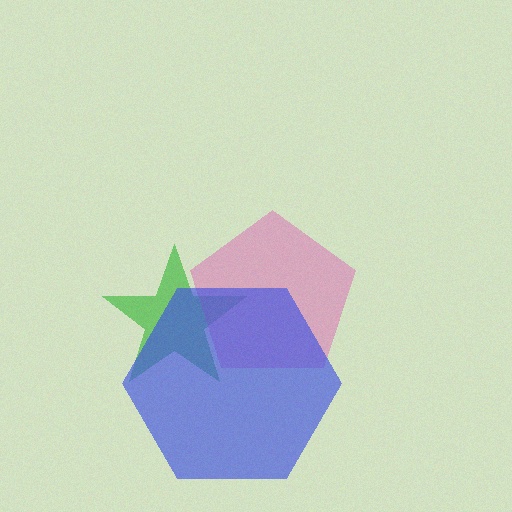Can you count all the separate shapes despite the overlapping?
Yes, there are 3 separate shapes.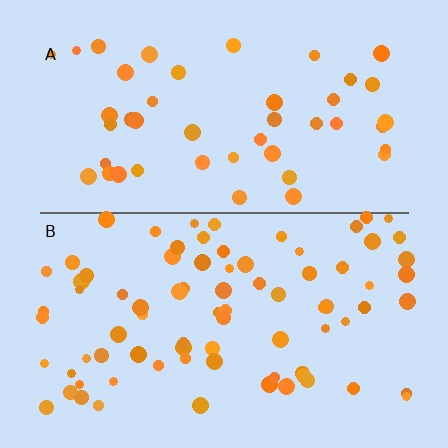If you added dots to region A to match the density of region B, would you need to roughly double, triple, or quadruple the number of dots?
Approximately double.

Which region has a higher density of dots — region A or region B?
B (the bottom).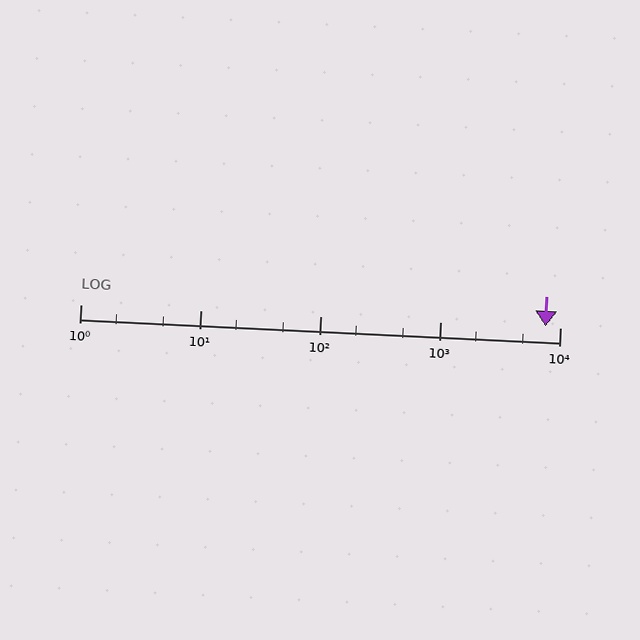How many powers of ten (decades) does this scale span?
The scale spans 4 decades, from 1 to 10000.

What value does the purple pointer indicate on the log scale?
The pointer indicates approximately 7500.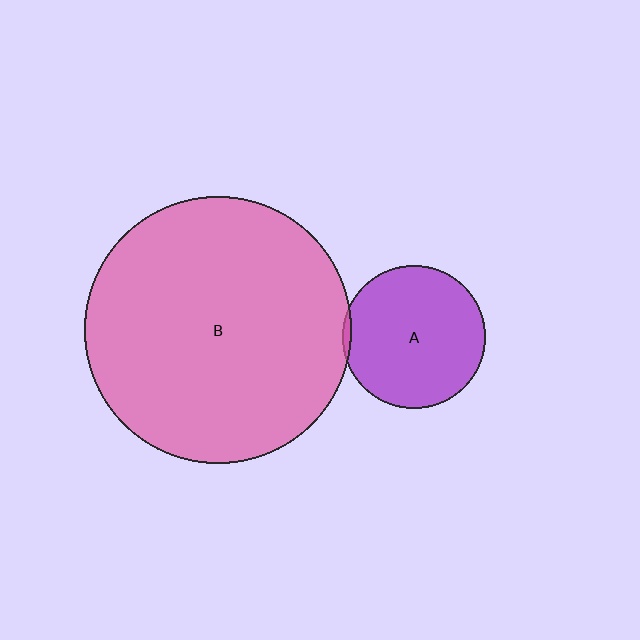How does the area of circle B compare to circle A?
Approximately 3.5 times.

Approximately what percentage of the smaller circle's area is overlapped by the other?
Approximately 5%.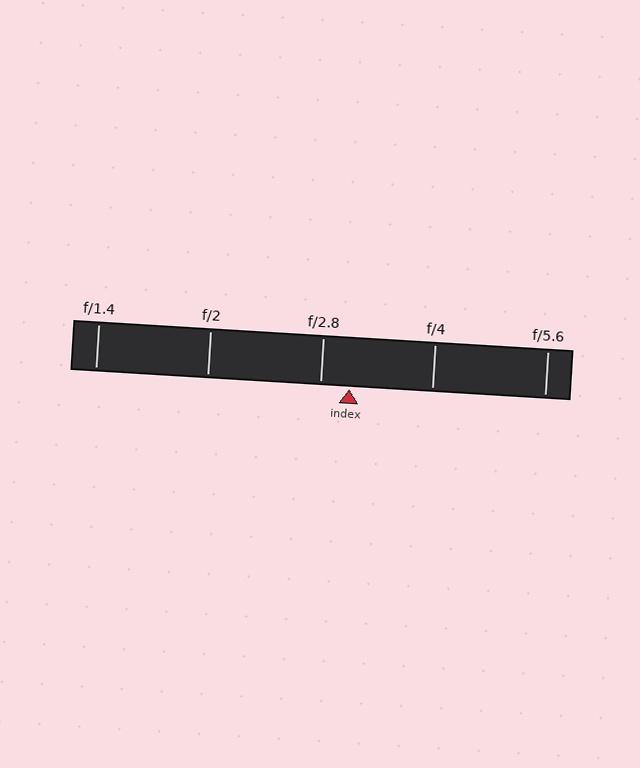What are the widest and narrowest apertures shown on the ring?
The widest aperture shown is f/1.4 and the narrowest is f/5.6.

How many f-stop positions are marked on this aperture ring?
There are 5 f-stop positions marked.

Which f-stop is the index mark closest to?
The index mark is closest to f/2.8.